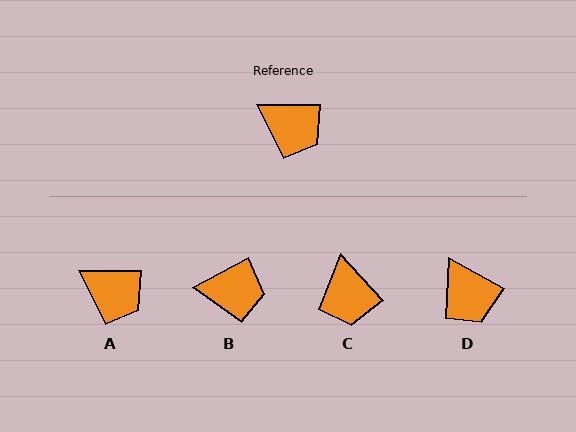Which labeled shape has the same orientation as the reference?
A.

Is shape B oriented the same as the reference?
No, it is off by about 28 degrees.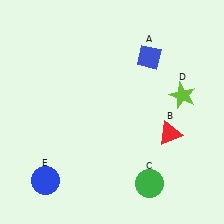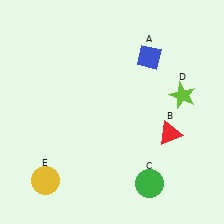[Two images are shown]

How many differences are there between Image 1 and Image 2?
There is 1 difference between the two images.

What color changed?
The circle (E) changed from blue in Image 1 to yellow in Image 2.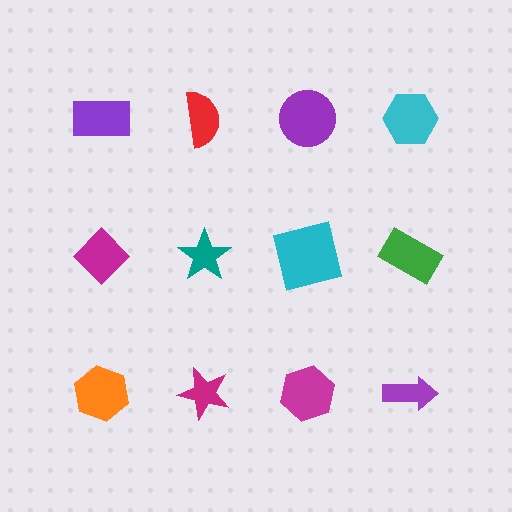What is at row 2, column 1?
A magenta diamond.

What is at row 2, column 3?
A cyan square.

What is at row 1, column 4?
A cyan hexagon.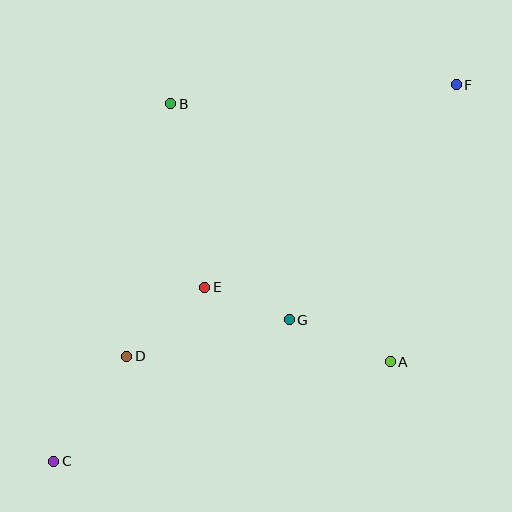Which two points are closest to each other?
Points E and G are closest to each other.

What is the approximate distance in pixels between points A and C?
The distance between A and C is approximately 351 pixels.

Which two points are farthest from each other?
Points C and F are farthest from each other.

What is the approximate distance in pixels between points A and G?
The distance between A and G is approximately 110 pixels.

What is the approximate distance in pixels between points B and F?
The distance between B and F is approximately 286 pixels.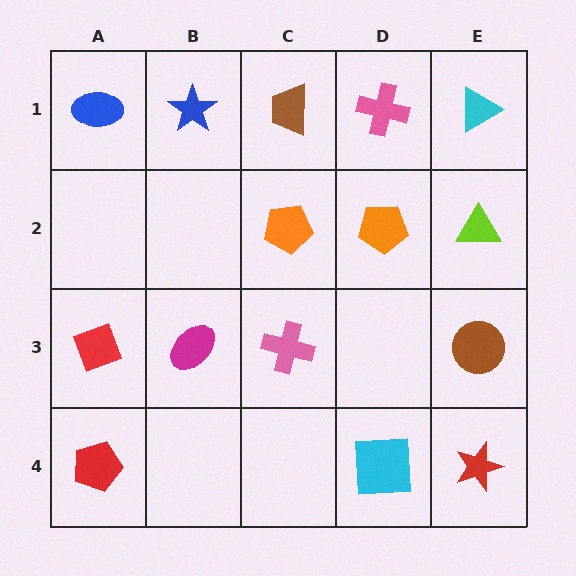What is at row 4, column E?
A red star.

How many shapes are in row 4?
3 shapes.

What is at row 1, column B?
A blue star.